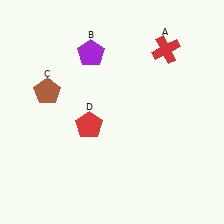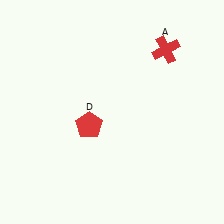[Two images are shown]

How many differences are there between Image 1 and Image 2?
There are 2 differences between the two images.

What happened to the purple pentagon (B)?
The purple pentagon (B) was removed in Image 2. It was in the top-left area of Image 1.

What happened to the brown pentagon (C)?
The brown pentagon (C) was removed in Image 2. It was in the top-left area of Image 1.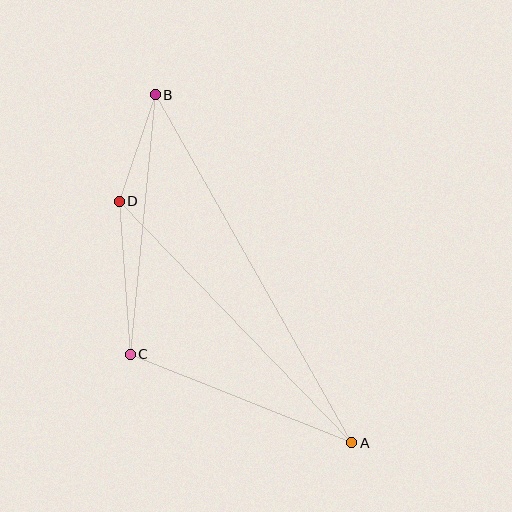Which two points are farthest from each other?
Points A and B are farthest from each other.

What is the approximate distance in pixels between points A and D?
The distance between A and D is approximately 335 pixels.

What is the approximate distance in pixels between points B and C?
The distance between B and C is approximately 261 pixels.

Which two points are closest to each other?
Points B and D are closest to each other.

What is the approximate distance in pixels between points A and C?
The distance between A and C is approximately 238 pixels.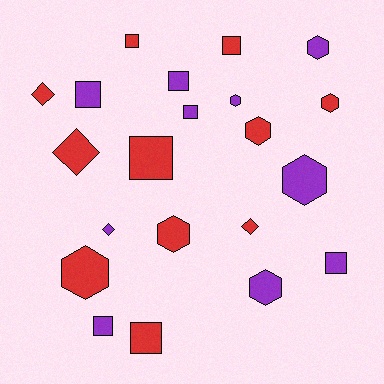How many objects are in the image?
There are 21 objects.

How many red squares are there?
There are 4 red squares.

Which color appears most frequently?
Red, with 11 objects.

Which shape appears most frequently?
Square, with 9 objects.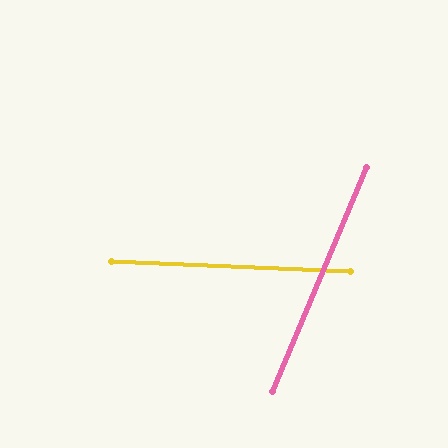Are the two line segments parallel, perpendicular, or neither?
Neither parallel nor perpendicular — they differ by about 69°.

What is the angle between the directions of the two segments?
Approximately 69 degrees.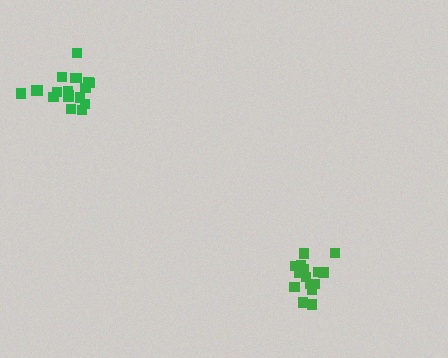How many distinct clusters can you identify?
There are 2 distinct clusters.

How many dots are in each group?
Group 1: 19 dots, Group 2: 15 dots (34 total).